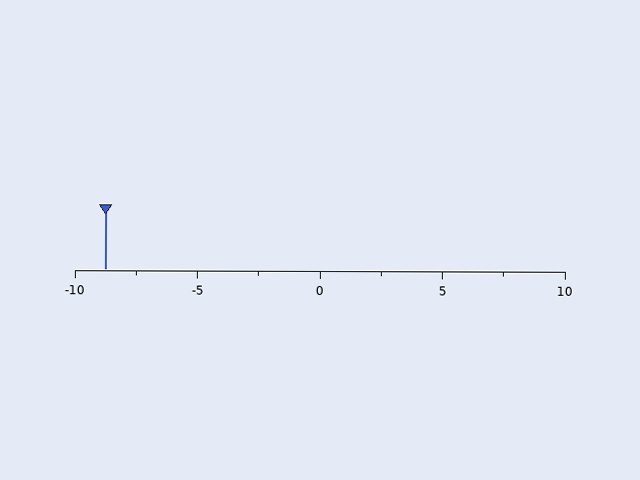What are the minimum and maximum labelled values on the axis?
The axis runs from -10 to 10.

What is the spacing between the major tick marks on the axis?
The major ticks are spaced 5 apart.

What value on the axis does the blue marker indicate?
The marker indicates approximately -8.8.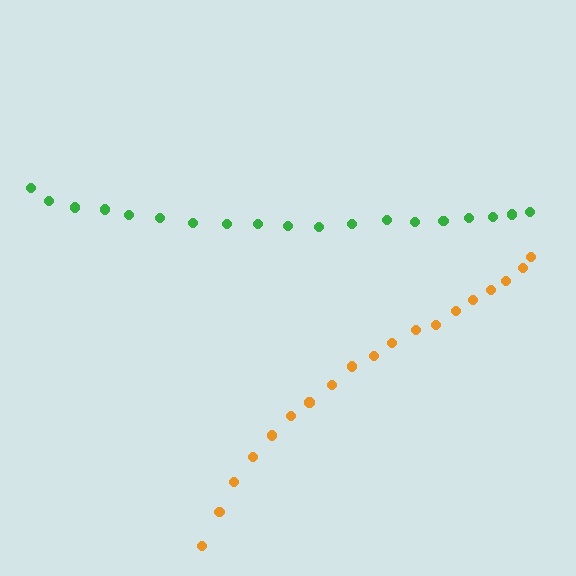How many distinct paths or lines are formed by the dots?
There are 2 distinct paths.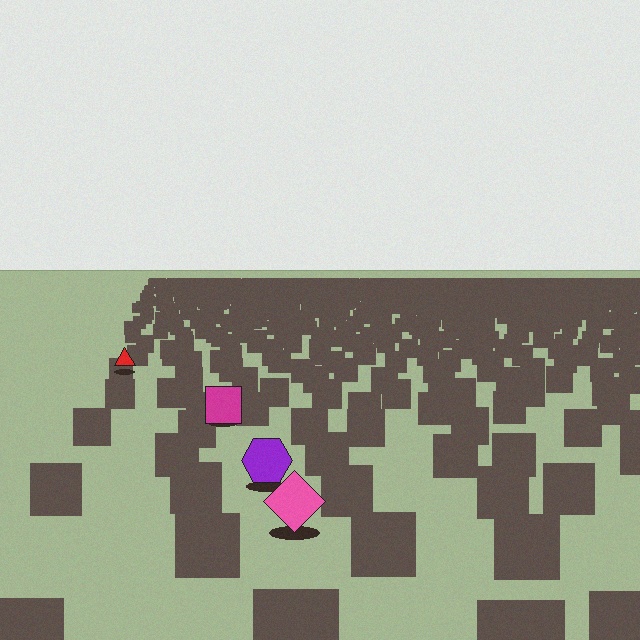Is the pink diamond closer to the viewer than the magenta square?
Yes. The pink diamond is closer — you can tell from the texture gradient: the ground texture is coarser near it.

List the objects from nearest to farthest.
From nearest to farthest: the pink diamond, the purple hexagon, the magenta square, the red triangle.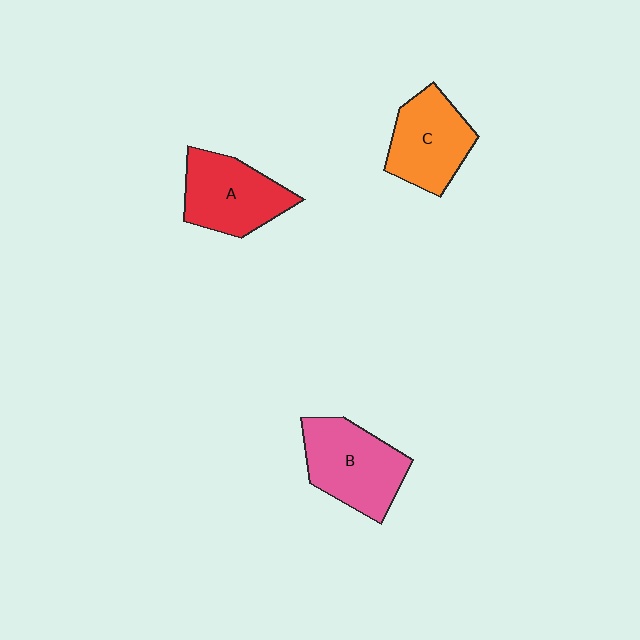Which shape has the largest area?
Shape B (pink).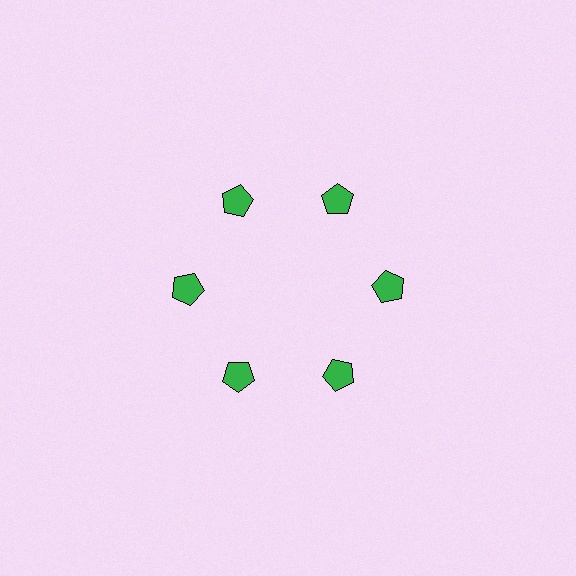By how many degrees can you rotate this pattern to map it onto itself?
The pattern maps onto itself every 60 degrees of rotation.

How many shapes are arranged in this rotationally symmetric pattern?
There are 6 shapes, arranged in 6 groups of 1.